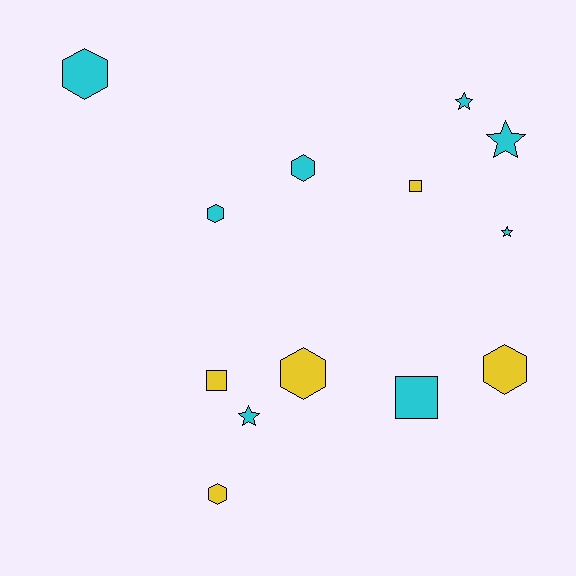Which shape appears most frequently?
Hexagon, with 6 objects.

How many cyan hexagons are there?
There are 3 cyan hexagons.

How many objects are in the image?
There are 13 objects.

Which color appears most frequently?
Cyan, with 8 objects.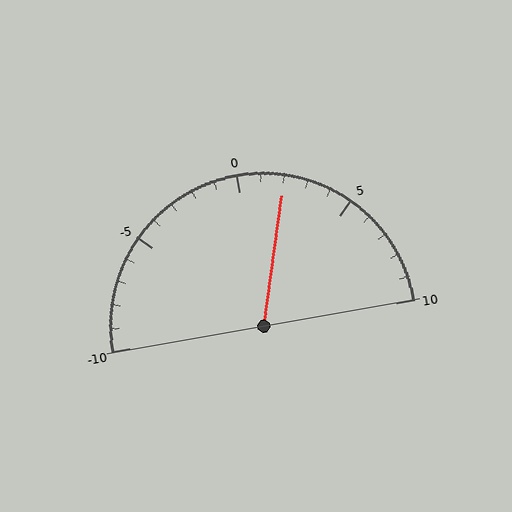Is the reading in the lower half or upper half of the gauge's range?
The reading is in the upper half of the range (-10 to 10).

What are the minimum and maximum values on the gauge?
The gauge ranges from -10 to 10.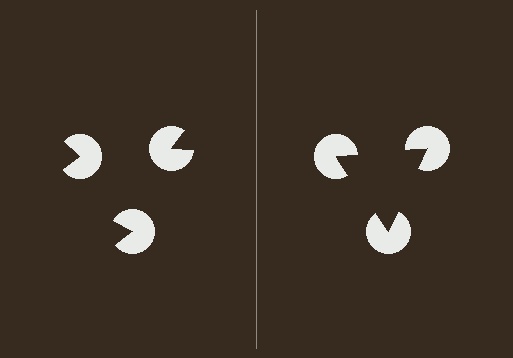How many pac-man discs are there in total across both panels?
6 — 3 on each side.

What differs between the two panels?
The pac-man discs are positioned identically on both sides; only the wedge orientations differ. On the right they align to a triangle; on the left they are misaligned.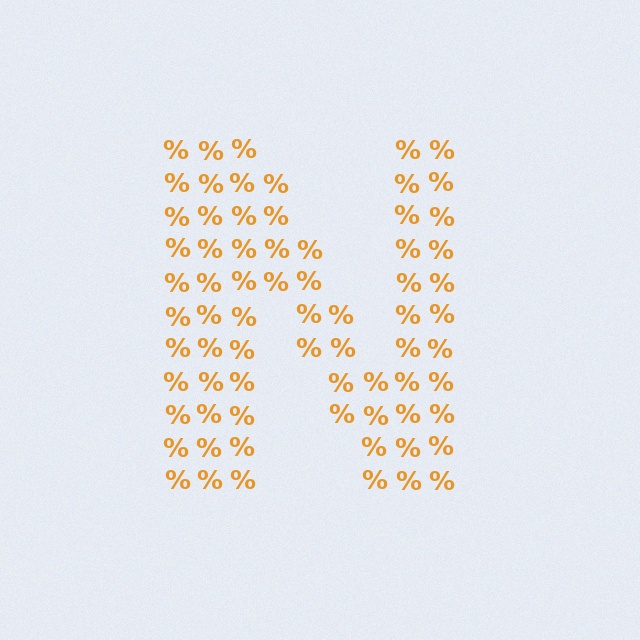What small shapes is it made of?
It is made of small percent signs.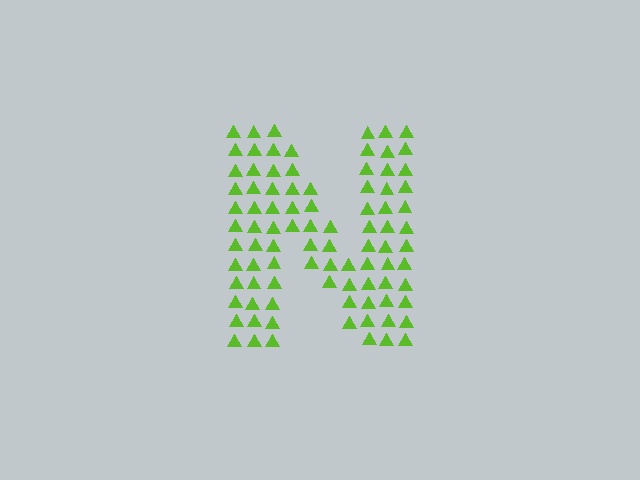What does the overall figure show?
The overall figure shows the letter N.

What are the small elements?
The small elements are triangles.